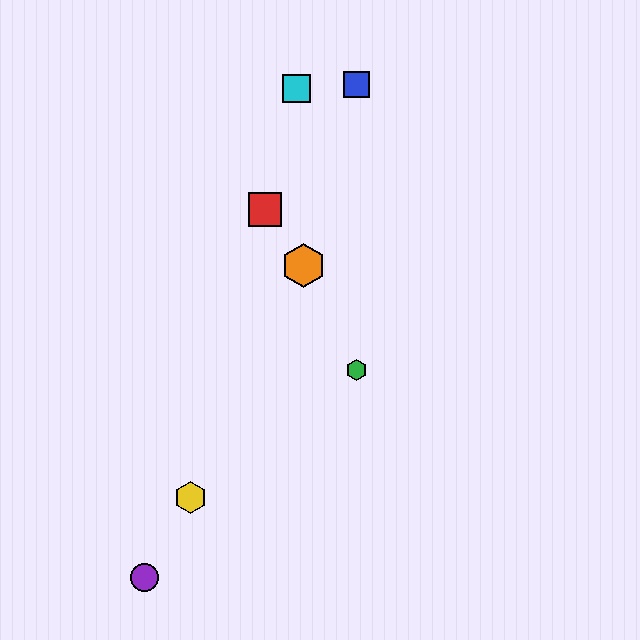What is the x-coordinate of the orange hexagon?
The orange hexagon is at x≈304.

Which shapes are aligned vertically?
The blue square, the green hexagon are aligned vertically.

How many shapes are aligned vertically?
2 shapes (the blue square, the green hexagon) are aligned vertically.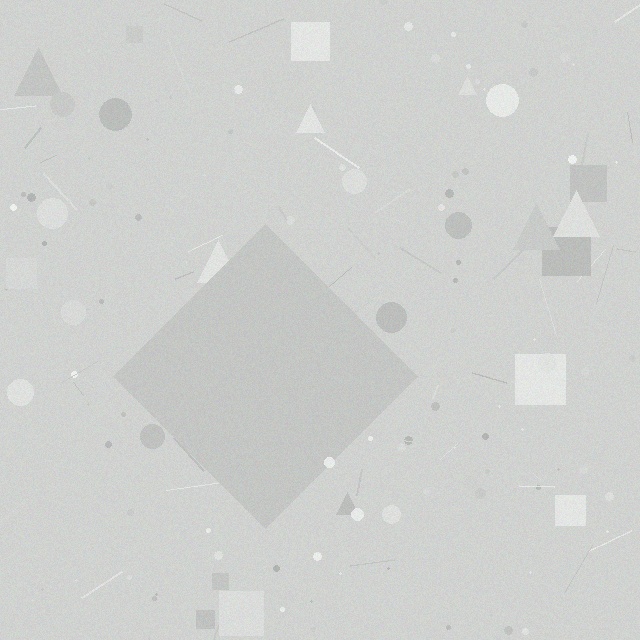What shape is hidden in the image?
A diamond is hidden in the image.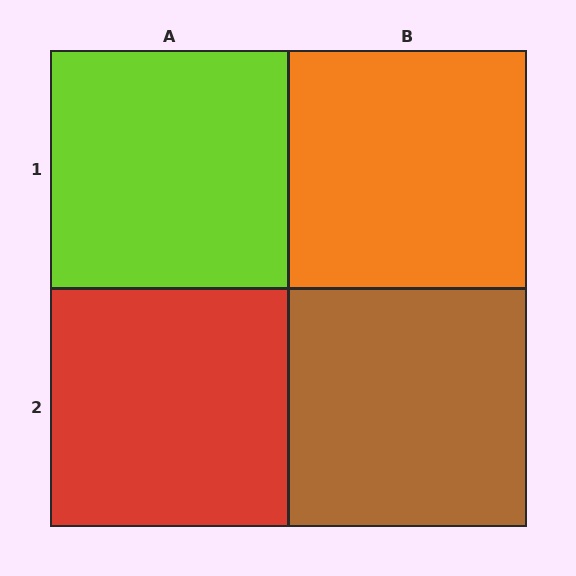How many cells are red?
1 cell is red.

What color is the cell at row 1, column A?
Lime.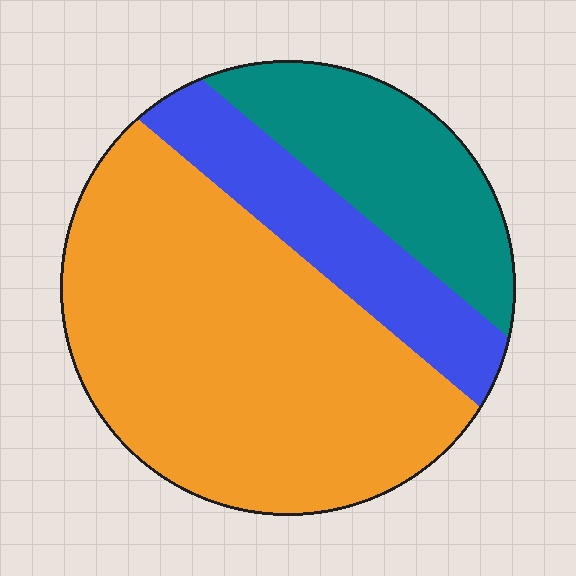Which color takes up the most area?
Orange, at roughly 60%.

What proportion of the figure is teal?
Teal covers about 20% of the figure.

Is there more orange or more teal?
Orange.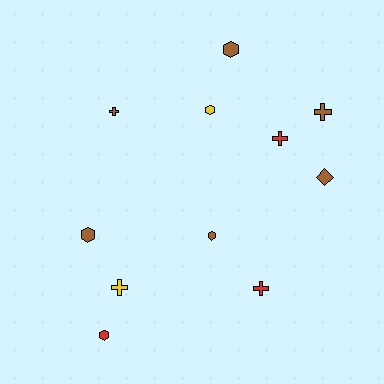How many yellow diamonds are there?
There are no yellow diamonds.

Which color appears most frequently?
Brown, with 6 objects.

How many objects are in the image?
There are 11 objects.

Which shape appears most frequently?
Hexagon, with 5 objects.